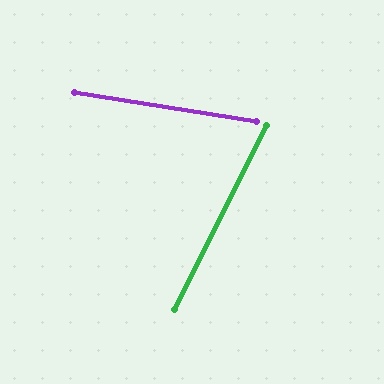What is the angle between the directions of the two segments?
Approximately 73 degrees.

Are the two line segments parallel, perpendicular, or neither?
Neither parallel nor perpendicular — they differ by about 73°.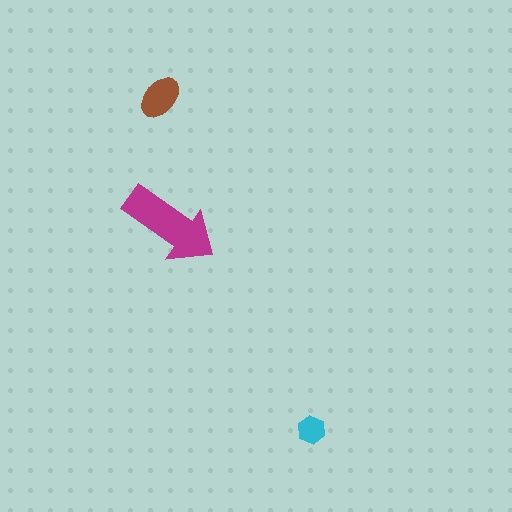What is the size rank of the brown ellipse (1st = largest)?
2nd.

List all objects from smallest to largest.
The cyan hexagon, the brown ellipse, the magenta arrow.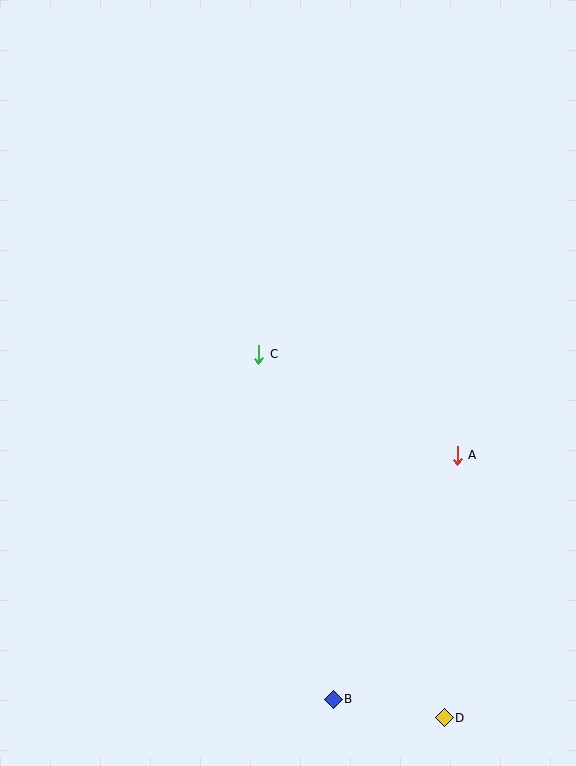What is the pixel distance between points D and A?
The distance between D and A is 263 pixels.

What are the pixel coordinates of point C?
Point C is at (259, 354).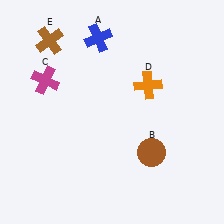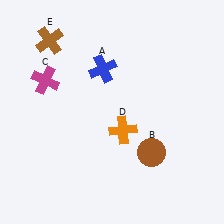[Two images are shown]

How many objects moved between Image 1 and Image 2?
2 objects moved between the two images.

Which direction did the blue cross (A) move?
The blue cross (A) moved down.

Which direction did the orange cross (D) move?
The orange cross (D) moved down.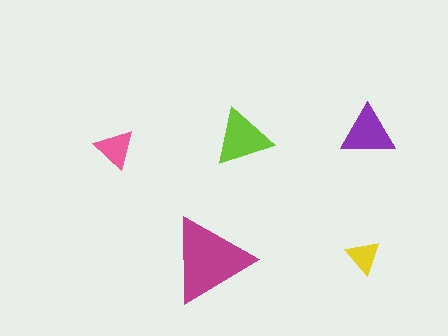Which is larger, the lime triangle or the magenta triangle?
The magenta one.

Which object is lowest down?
The magenta triangle is bottommost.